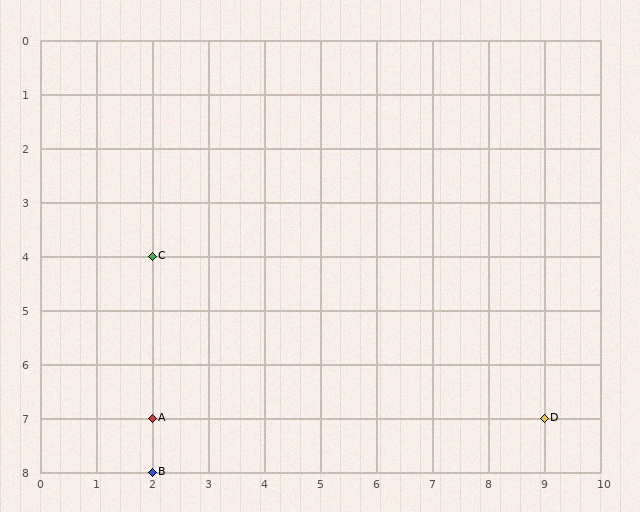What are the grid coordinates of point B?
Point B is at grid coordinates (2, 8).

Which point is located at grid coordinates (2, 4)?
Point C is at (2, 4).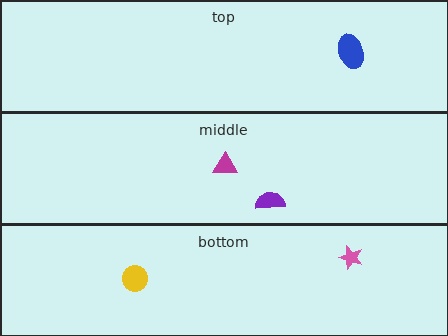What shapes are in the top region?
The blue ellipse.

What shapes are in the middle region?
The magenta triangle, the purple semicircle.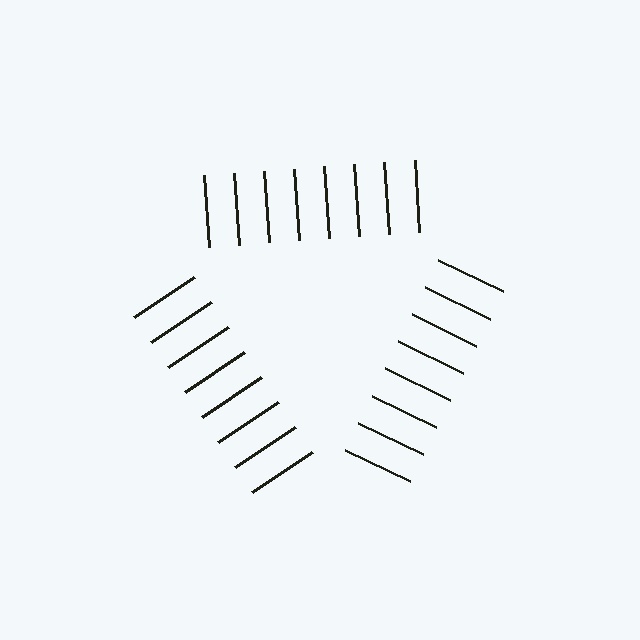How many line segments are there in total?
24 — 8 along each of the 3 edges.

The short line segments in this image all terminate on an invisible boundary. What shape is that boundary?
An illusory triangle — the line segments terminate on its edges but no continuous stroke is drawn.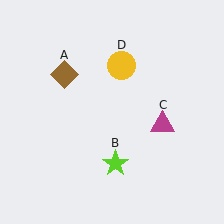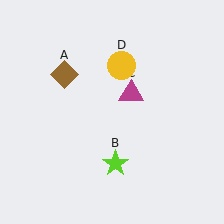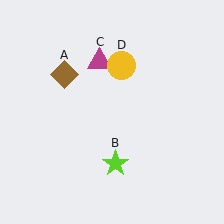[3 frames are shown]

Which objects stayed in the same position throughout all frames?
Brown diamond (object A) and lime star (object B) and yellow circle (object D) remained stationary.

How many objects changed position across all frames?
1 object changed position: magenta triangle (object C).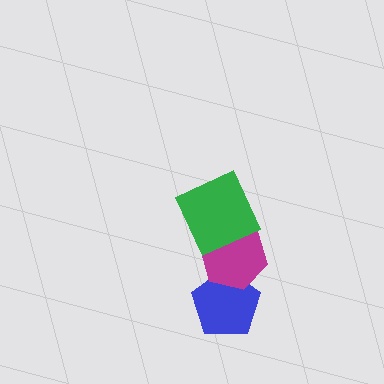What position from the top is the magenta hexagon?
The magenta hexagon is 2nd from the top.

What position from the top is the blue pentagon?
The blue pentagon is 3rd from the top.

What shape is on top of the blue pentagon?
The magenta hexagon is on top of the blue pentagon.